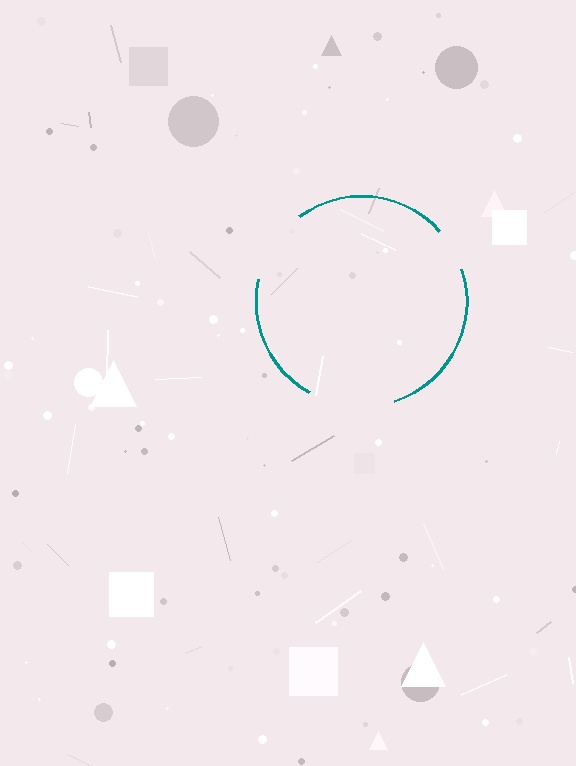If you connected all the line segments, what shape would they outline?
They would outline a circle.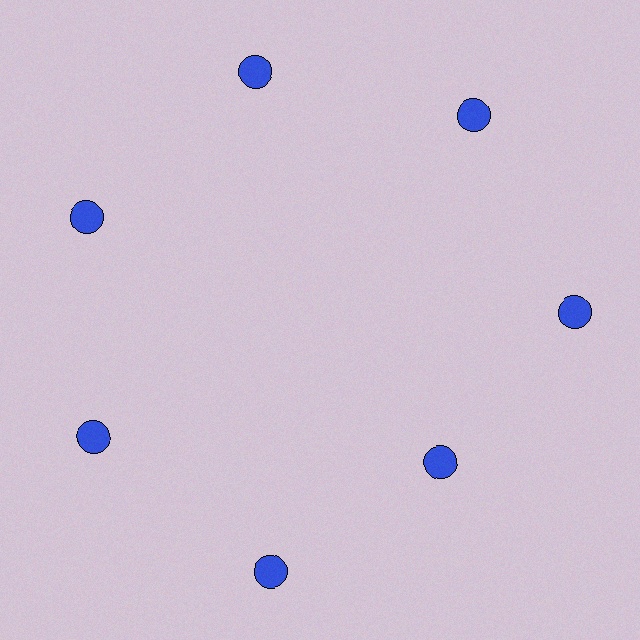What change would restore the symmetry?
The symmetry would be restored by moving it outward, back onto the ring so that all 7 circles sit at equal angles and equal distance from the center.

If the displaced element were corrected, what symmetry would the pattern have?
It would have 7-fold rotational symmetry — the pattern would map onto itself every 51 degrees.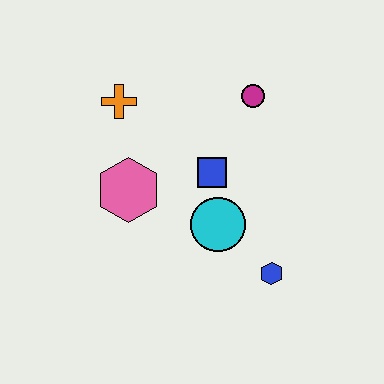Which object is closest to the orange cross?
The pink hexagon is closest to the orange cross.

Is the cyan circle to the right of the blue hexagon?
No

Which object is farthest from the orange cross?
The blue hexagon is farthest from the orange cross.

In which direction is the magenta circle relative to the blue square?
The magenta circle is above the blue square.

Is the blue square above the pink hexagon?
Yes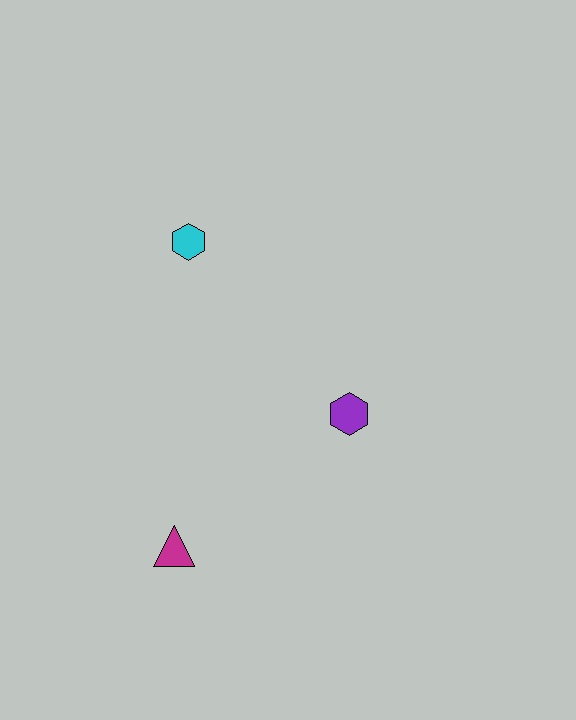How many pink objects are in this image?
There are no pink objects.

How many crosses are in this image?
There are no crosses.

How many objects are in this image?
There are 3 objects.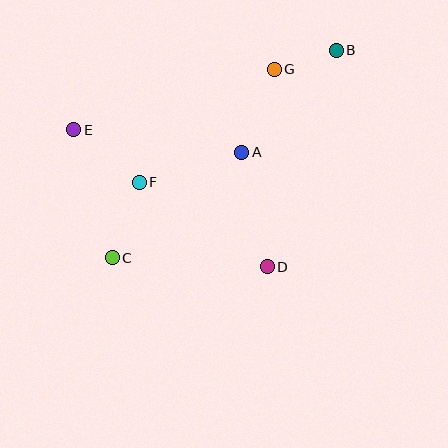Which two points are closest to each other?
Points B and G are closest to each other.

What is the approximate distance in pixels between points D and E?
The distance between D and E is approximately 237 pixels.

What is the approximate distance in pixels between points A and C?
The distance between A and C is approximately 167 pixels.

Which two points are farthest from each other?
Points B and C are farthest from each other.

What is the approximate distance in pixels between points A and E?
The distance between A and E is approximately 170 pixels.